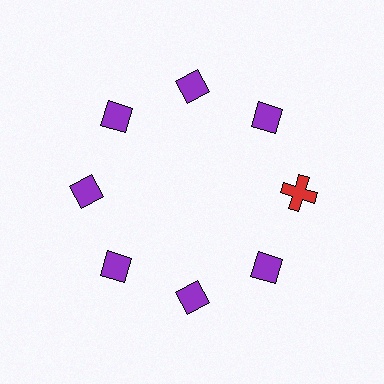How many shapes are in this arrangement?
There are 8 shapes arranged in a ring pattern.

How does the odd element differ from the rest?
It differs in both color (red instead of purple) and shape (cross instead of diamond).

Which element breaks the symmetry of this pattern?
The red cross at roughly the 3 o'clock position breaks the symmetry. All other shapes are purple diamonds.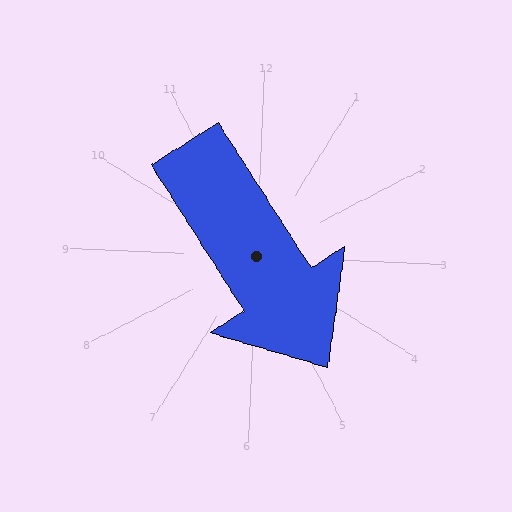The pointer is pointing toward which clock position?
Roughly 5 o'clock.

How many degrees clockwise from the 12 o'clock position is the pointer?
Approximately 145 degrees.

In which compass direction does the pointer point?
Southeast.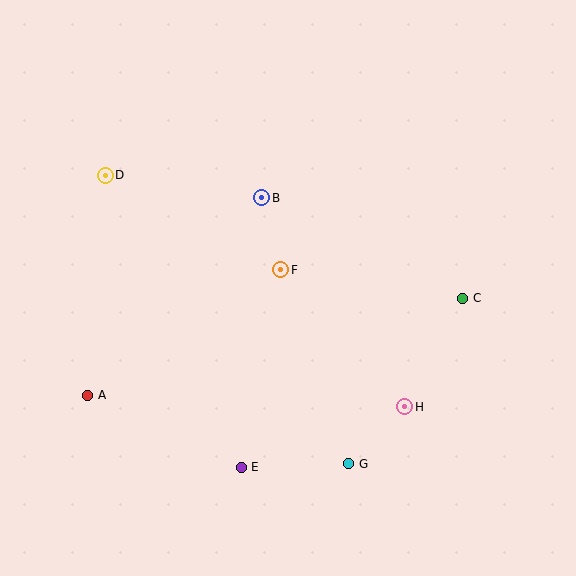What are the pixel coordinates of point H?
Point H is at (405, 407).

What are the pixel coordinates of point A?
Point A is at (88, 395).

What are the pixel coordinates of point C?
Point C is at (463, 298).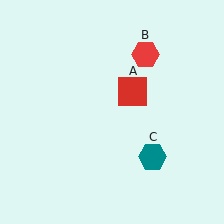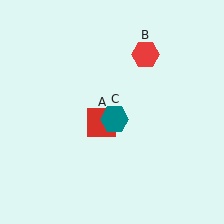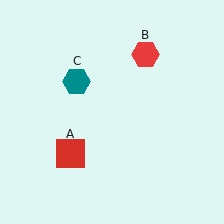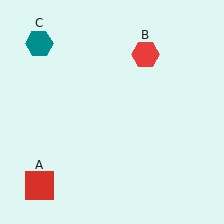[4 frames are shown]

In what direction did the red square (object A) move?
The red square (object A) moved down and to the left.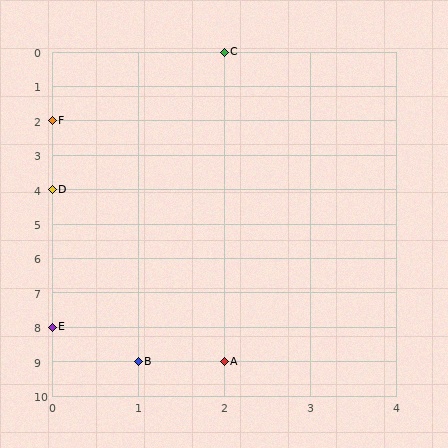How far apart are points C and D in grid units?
Points C and D are 2 columns and 4 rows apart (about 4.5 grid units diagonally).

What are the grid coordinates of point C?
Point C is at grid coordinates (2, 0).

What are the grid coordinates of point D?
Point D is at grid coordinates (0, 4).